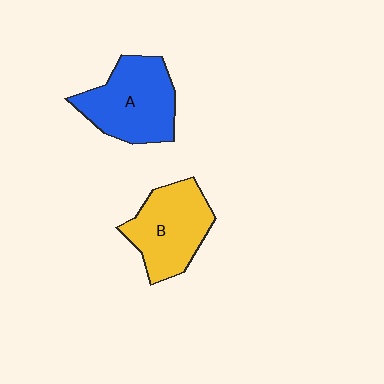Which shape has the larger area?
Shape A (blue).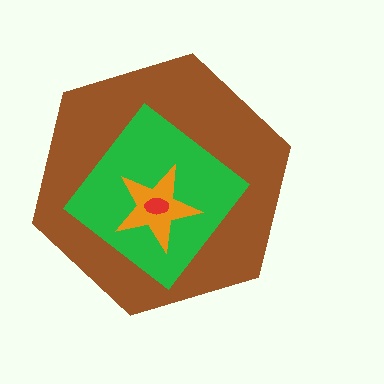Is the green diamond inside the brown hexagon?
Yes.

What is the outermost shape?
The brown hexagon.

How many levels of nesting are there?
4.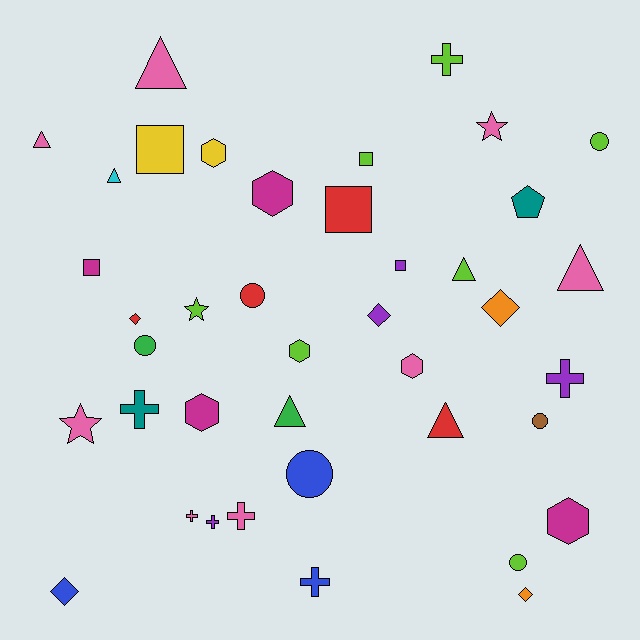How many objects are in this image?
There are 40 objects.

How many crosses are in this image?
There are 7 crosses.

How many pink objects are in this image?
There are 8 pink objects.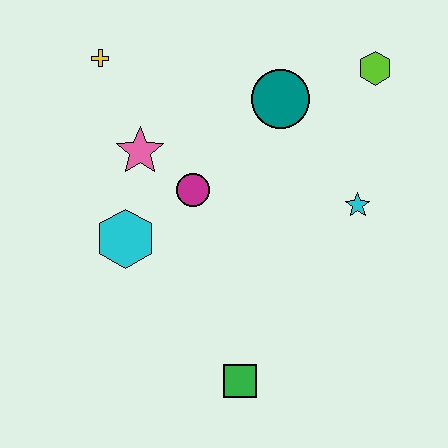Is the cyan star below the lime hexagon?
Yes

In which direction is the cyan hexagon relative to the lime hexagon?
The cyan hexagon is to the left of the lime hexagon.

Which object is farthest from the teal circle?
The green square is farthest from the teal circle.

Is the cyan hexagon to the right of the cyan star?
No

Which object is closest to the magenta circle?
The pink star is closest to the magenta circle.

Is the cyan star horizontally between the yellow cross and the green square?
No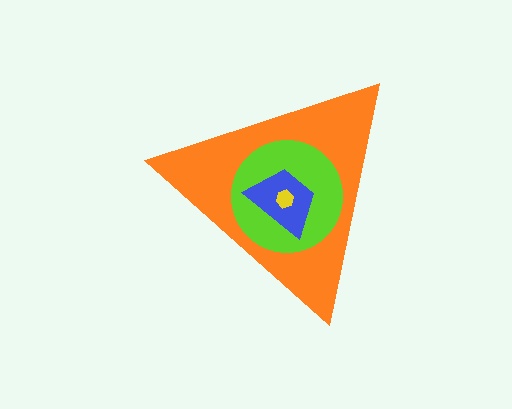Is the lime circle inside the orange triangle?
Yes.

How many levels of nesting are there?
4.